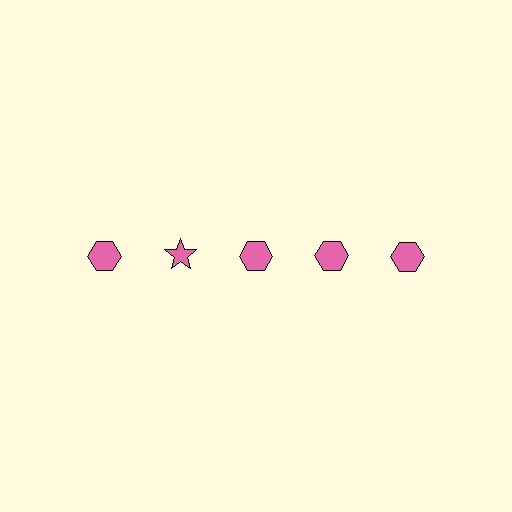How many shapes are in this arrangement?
There are 5 shapes arranged in a grid pattern.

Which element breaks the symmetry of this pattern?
The pink star in the top row, second from left column breaks the symmetry. All other shapes are pink hexagons.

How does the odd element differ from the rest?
It has a different shape: star instead of hexagon.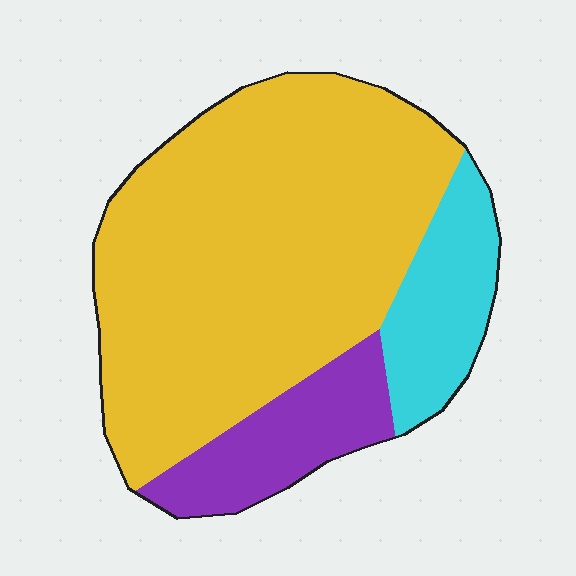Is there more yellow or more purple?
Yellow.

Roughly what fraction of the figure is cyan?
Cyan takes up about one eighth (1/8) of the figure.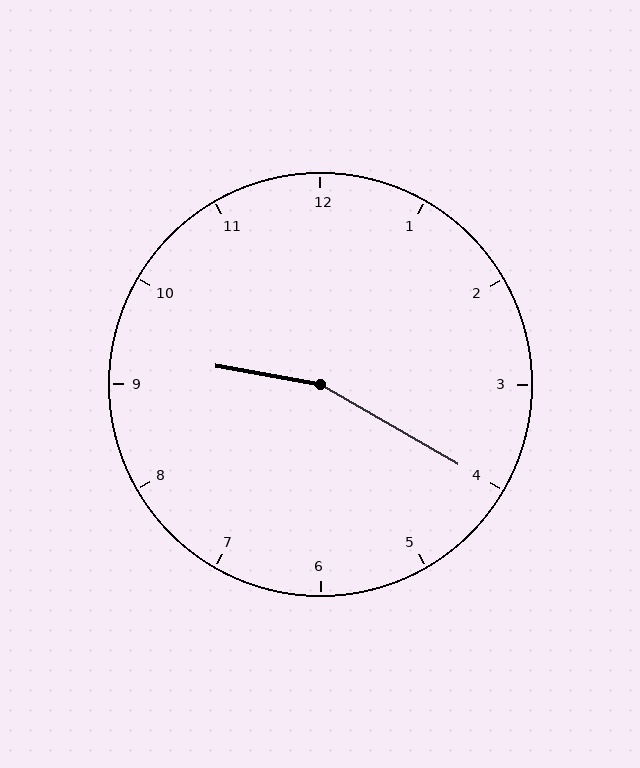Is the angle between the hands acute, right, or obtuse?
It is obtuse.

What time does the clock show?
9:20.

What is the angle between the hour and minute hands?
Approximately 160 degrees.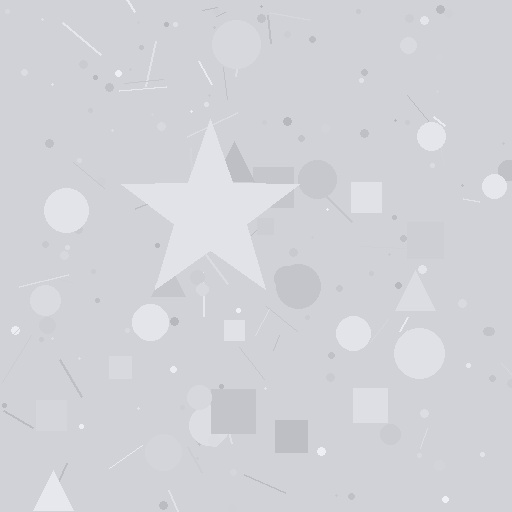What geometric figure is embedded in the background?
A star is embedded in the background.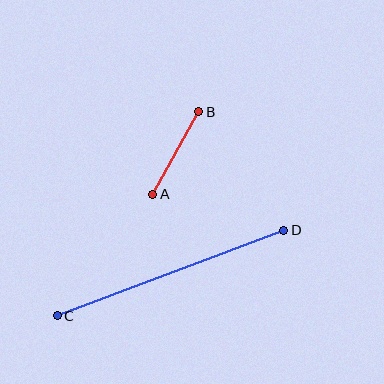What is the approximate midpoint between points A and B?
The midpoint is at approximately (176, 153) pixels.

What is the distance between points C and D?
The distance is approximately 242 pixels.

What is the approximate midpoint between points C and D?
The midpoint is at approximately (171, 273) pixels.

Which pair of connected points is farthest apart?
Points C and D are farthest apart.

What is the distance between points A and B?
The distance is approximately 94 pixels.